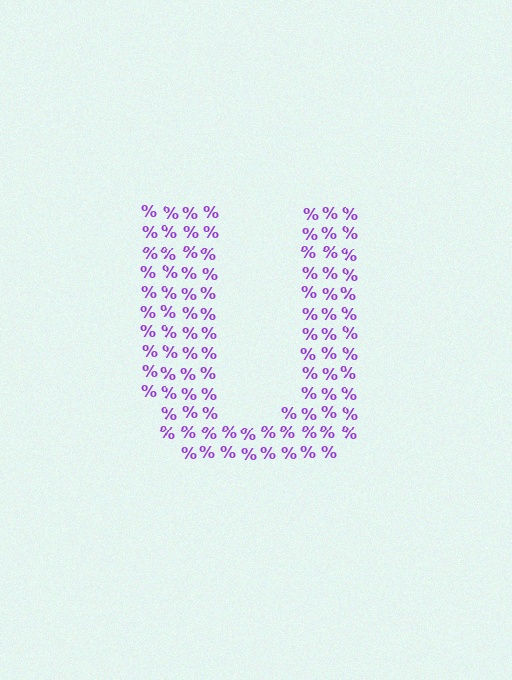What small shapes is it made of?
It is made of small percent signs.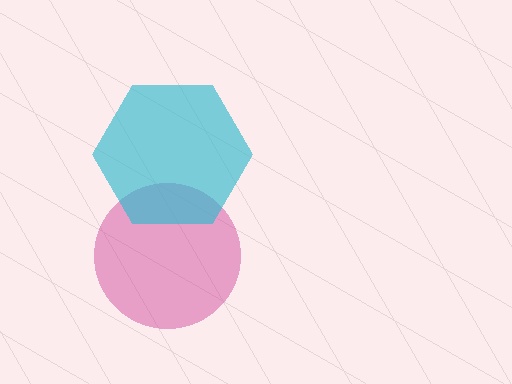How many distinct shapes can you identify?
There are 2 distinct shapes: a magenta circle, a cyan hexagon.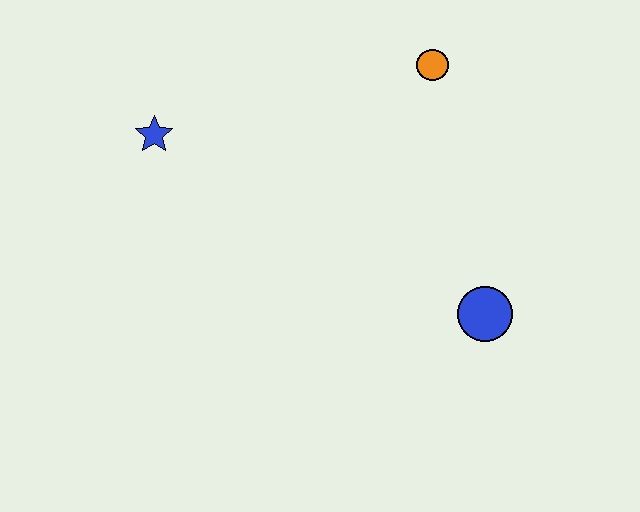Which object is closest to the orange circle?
The blue circle is closest to the orange circle.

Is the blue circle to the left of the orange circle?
No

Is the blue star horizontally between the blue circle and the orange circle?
No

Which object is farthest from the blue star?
The blue circle is farthest from the blue star.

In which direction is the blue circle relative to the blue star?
The blue circle is to the right of the blue star.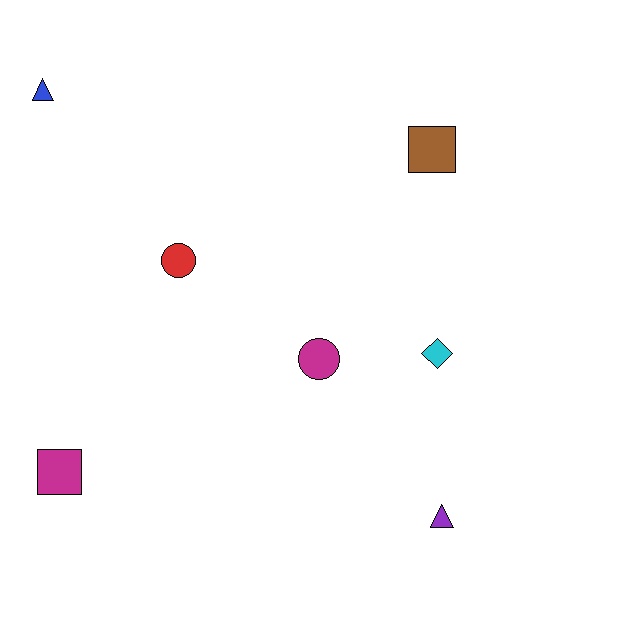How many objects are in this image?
There are 7 objects.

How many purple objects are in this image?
There is 1 purple object.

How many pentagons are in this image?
There are no pentagons.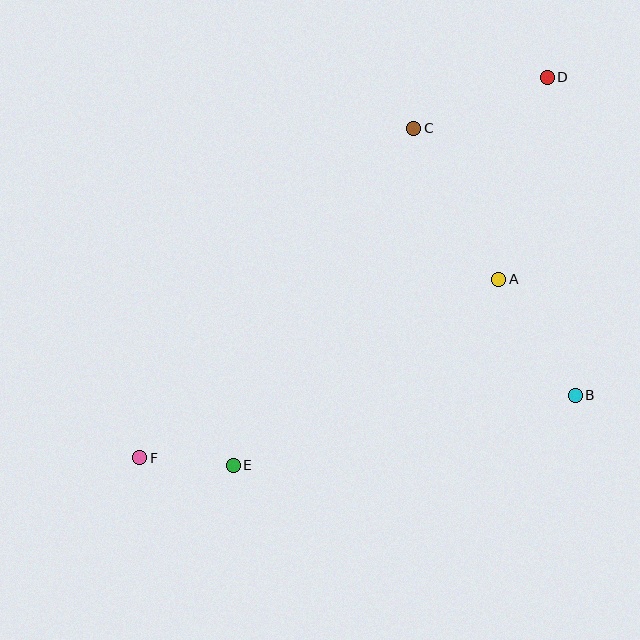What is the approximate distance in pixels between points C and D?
The distance between C and D is approximately 143 pixels.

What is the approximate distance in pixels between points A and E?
The distance between A and E is approximately 324 pixels.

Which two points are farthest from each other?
Points D and F are farthest from each other.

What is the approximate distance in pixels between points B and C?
The distance between B and C is approximately 312 pixels.